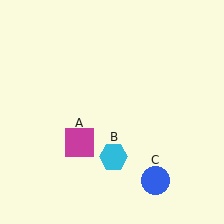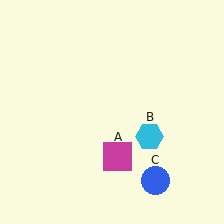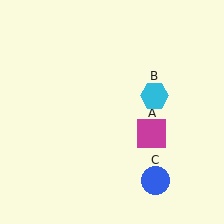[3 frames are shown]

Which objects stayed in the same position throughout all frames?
Blue circle (object C) remained stationary.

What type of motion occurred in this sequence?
The magenta square (object A), cyan hexagon (object B) rotated counterclockwise around the center of the scene.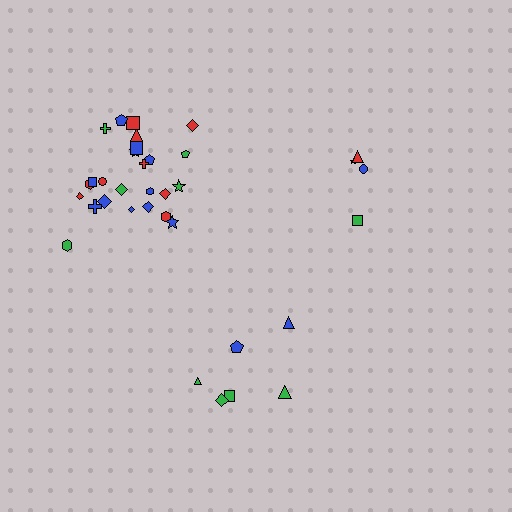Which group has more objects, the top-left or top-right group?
The top-left group.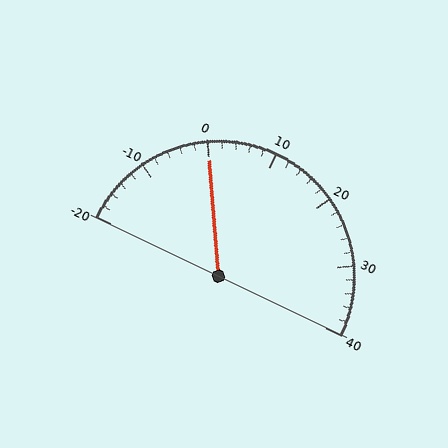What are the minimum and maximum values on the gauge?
The gauge ranges from -20 to 40.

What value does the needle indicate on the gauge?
The needle indicates approximately 0.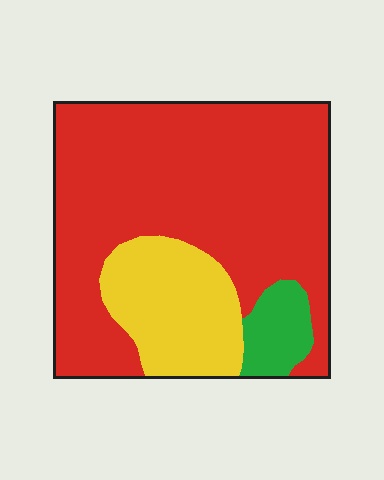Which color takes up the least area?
Green, at roughly 5%.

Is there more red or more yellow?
Red.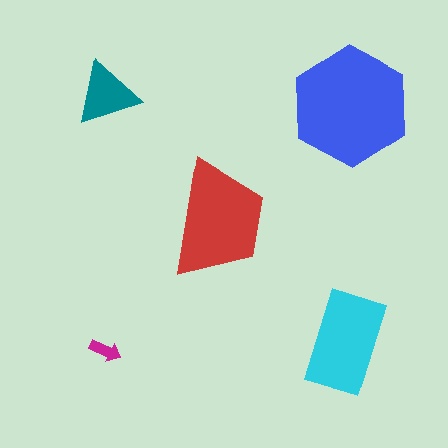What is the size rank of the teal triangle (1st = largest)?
4th.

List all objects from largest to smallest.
The blue hexagon, the red trapezoid, the cyan rectangle, the teal triangle, the magenta arrow.